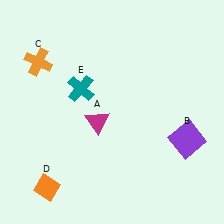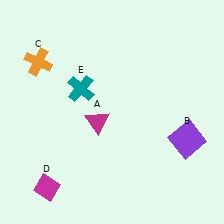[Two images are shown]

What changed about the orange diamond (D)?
In Image 1, D is orange. In Image 2, it changed to magenta.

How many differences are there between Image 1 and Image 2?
There is 1 difference between the two images.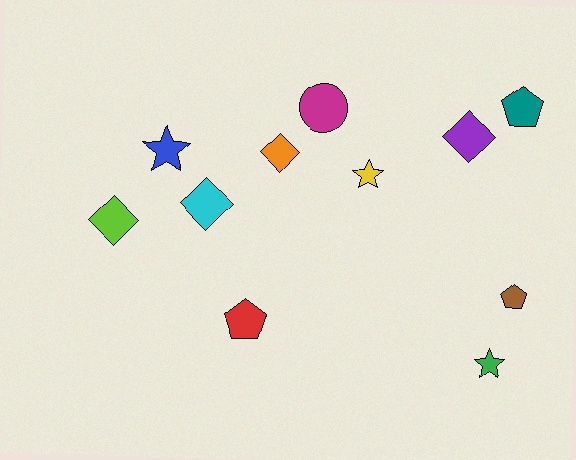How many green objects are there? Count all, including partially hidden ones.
There is 1 green object.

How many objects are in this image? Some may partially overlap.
There are 11 objects.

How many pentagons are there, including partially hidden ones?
There are 3 pentagons.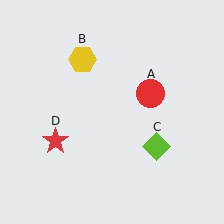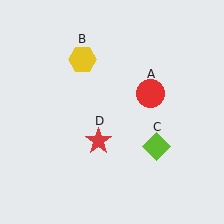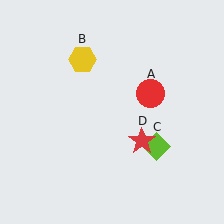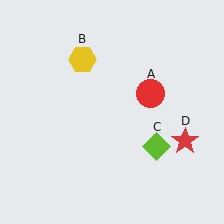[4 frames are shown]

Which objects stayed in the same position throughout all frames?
Red circle (object A) and yellow hexagon (object B) and lime diamond (object C) remained stationary.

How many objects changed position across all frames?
1 object changed position: red star (object D).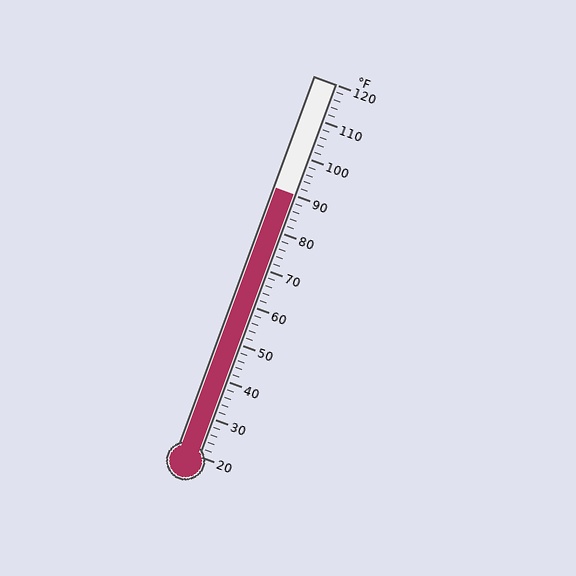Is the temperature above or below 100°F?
The temperature is below 100°F.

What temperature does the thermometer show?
The thermometer shows approximately 90°F.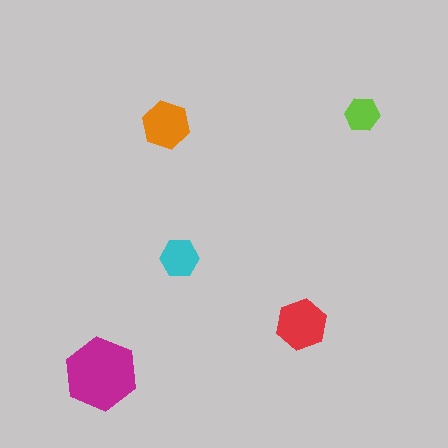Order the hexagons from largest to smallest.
the magenta one, the red one, the orange one, the cyan one, the lime one.